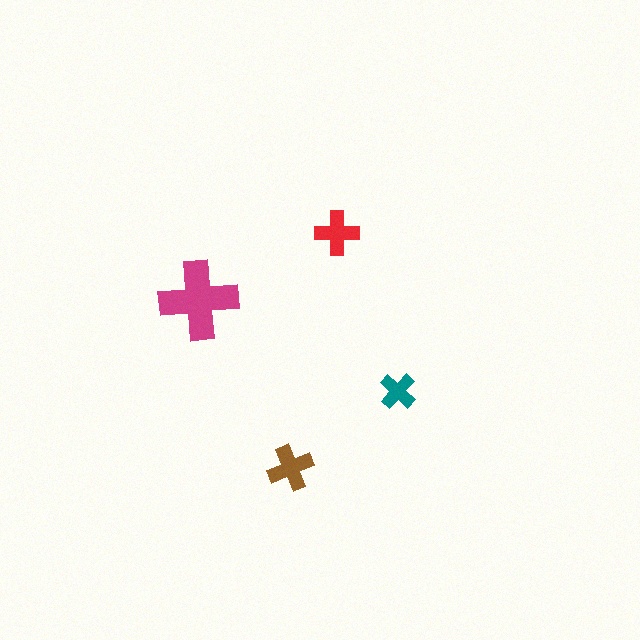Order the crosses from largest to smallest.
the magenta one, the brown one, the red one, the teal one.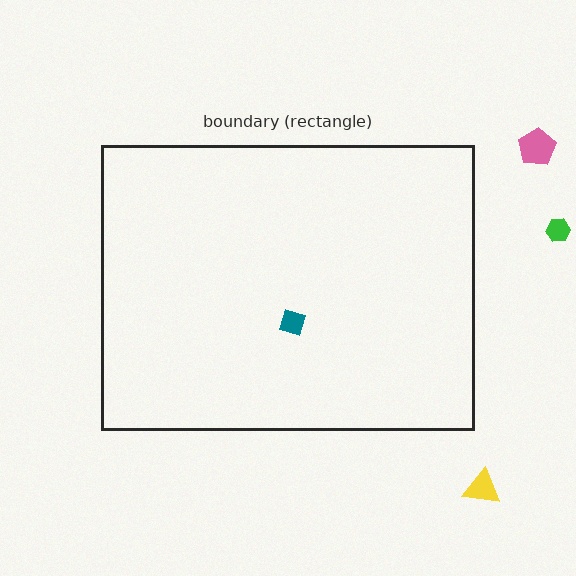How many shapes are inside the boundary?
1 inside, 3 outside.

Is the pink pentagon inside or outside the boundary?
Outside.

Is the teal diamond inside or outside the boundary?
Inside.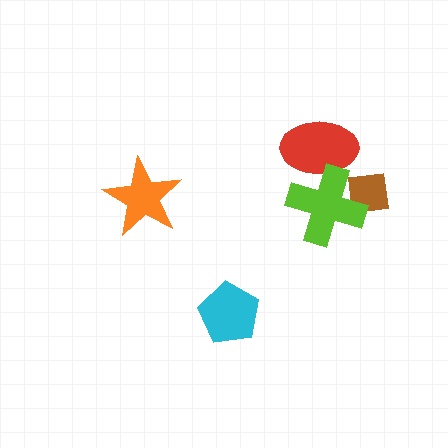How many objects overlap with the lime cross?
2 objects overlap with the lime cross.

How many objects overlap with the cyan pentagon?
0 objects overlap with the cyan pentagon.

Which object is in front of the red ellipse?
The lime cross is in front of the red ellipse.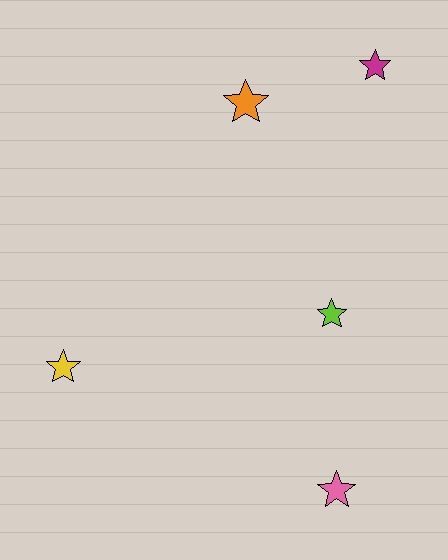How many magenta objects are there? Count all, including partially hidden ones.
There is 1 magenta object.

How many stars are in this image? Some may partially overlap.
There are 5 stars.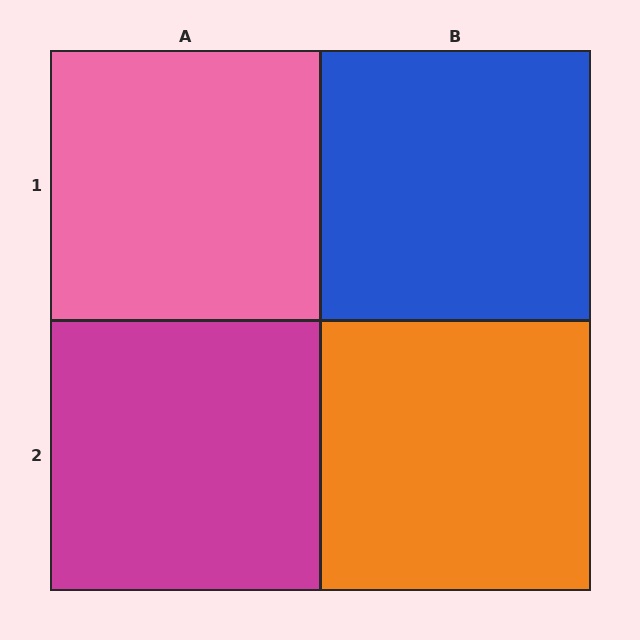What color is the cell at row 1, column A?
Pink.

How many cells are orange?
1 cell is orange.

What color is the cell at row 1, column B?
Blue.